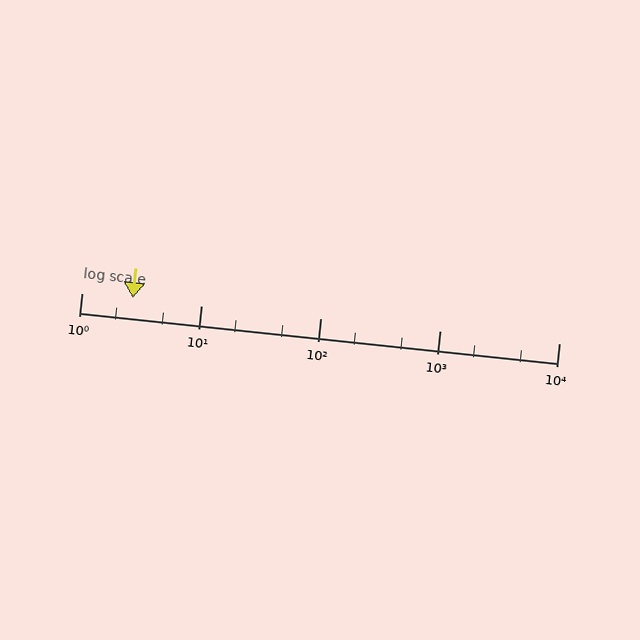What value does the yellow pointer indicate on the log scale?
The pointer indicates approximately 2.7.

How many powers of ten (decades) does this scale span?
The scale spans 4 decades, from 1 to 10000.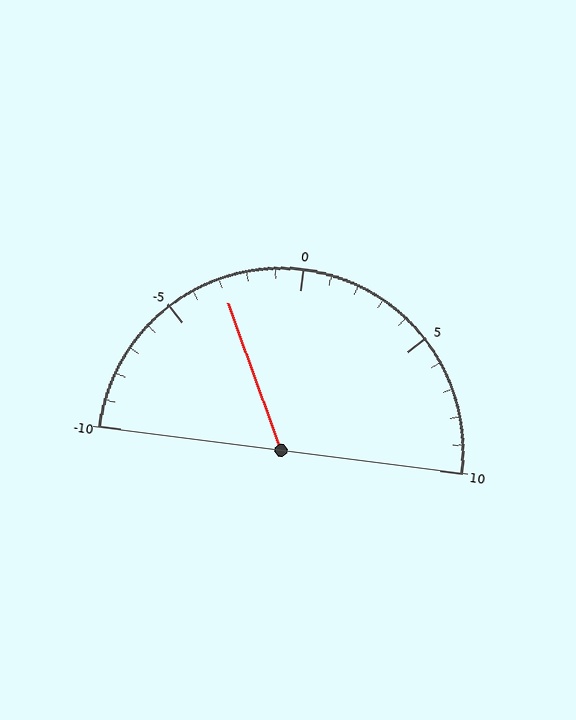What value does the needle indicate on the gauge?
The needle indicates approximately -3.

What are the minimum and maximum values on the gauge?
The gauge ranges from -10 to 10.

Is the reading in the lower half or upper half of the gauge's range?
The reading is in the lower half of the range (-10 to 10).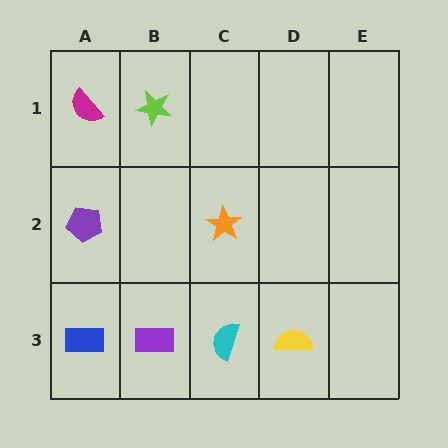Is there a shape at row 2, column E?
No, that cell is empty.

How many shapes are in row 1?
2 shapes.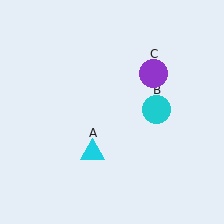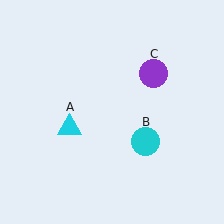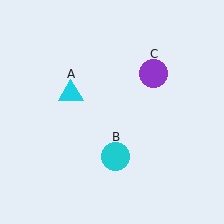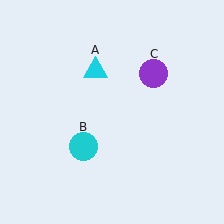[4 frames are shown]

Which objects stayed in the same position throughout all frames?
Purple circle (object C) remained stationary.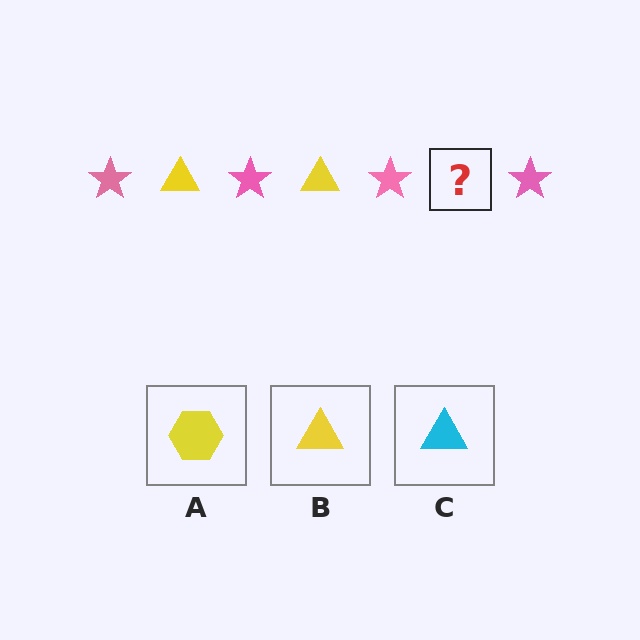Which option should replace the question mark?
Option B.